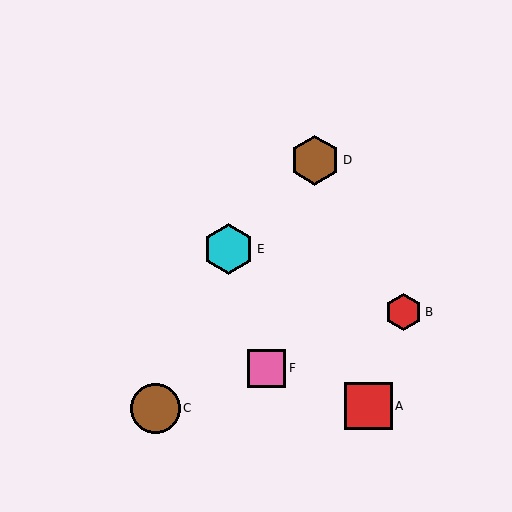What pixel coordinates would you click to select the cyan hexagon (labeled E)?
Click at (229, 249) to select the cyan hexagon E.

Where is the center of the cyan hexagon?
The center of the cyan hexagon is at (229, 249).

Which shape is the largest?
The cyan hexagon (labeled E) is the largest.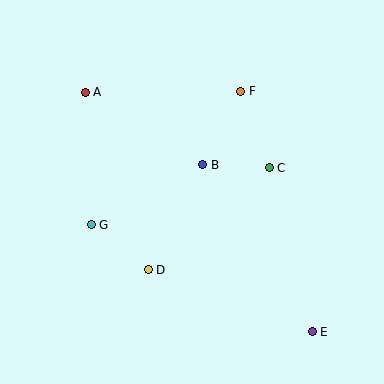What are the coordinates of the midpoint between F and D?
The midpoint between F and D is at (195, 180).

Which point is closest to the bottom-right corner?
Point E is closest to the bottom-right corner.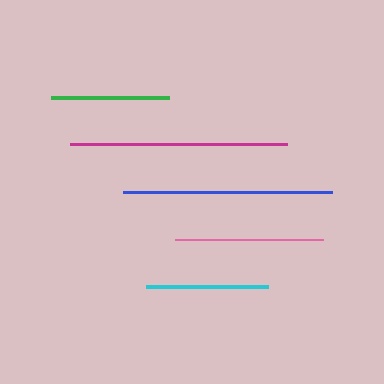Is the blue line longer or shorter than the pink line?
The blue line is longer than the pink line.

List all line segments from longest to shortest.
From longest to shortest: magenta, blue, pink, cyan, green.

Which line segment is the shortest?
The green line is the shortest at approximately 118 pixels.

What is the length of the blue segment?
The blue segment is approximately 210 pixels long.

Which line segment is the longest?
The magenta line is the longest at approximately 217 pixels.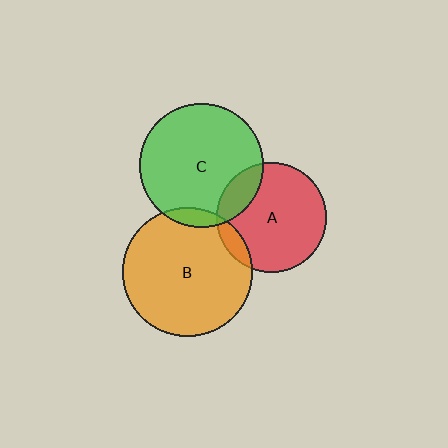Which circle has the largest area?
Circle B (orange).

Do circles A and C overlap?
Yes.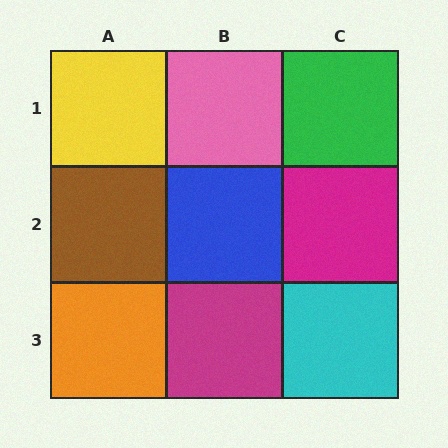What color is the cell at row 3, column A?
Orange.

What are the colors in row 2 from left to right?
Brown, blue, magenta.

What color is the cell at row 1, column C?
Green.